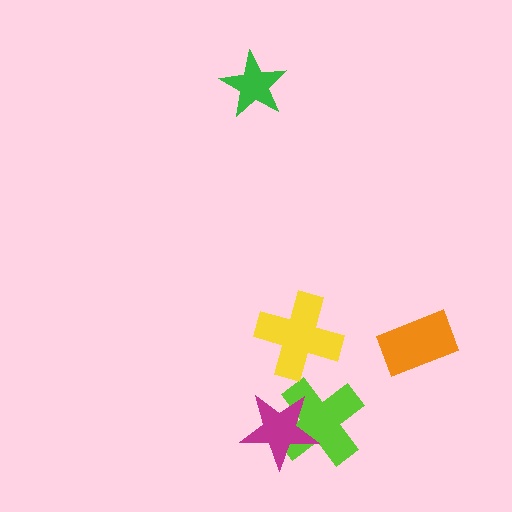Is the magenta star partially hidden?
No, no other shape covers it.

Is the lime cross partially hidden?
Yes, it is partially covered by another shape.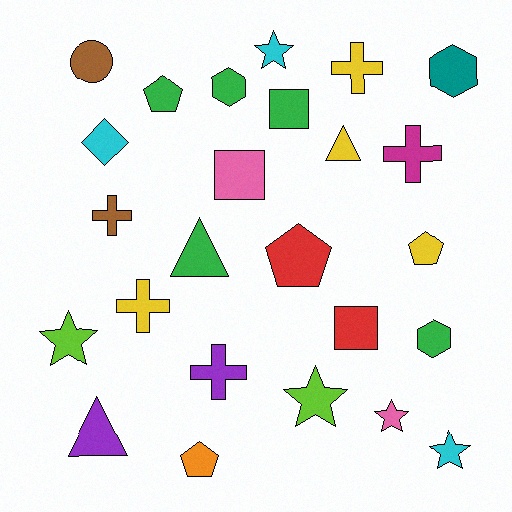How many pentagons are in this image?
There are 4 pentagons.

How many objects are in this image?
There are 25 objects.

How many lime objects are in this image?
There are 2 lime objects.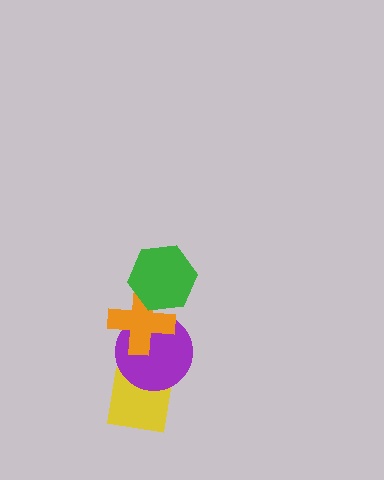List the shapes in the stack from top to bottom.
From top to bottom: the green hexagon, the orange cross, the purple circle, the yellow square.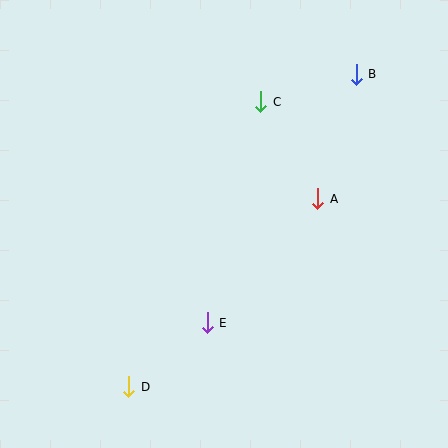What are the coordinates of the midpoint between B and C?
The midpoint between B and C is at (309, 88).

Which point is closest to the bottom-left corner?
Point D is closest to the bottom-left corner.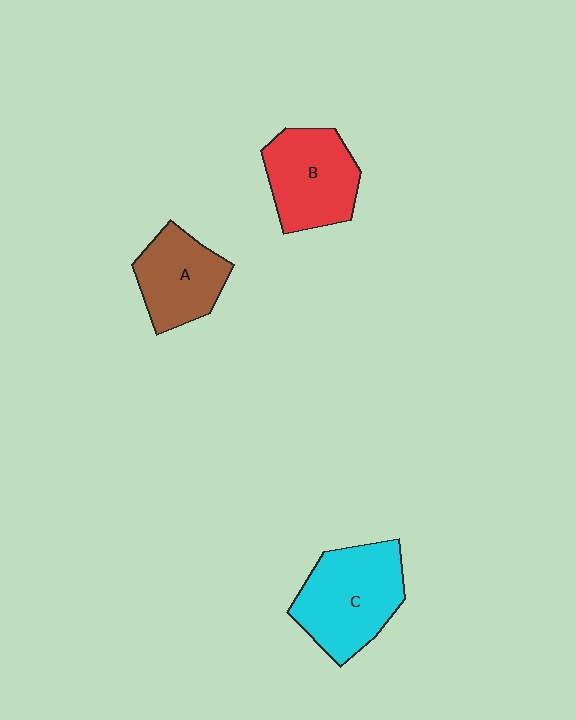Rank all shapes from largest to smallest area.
From largest to smallest: C (cyan), B (red), A (brown).